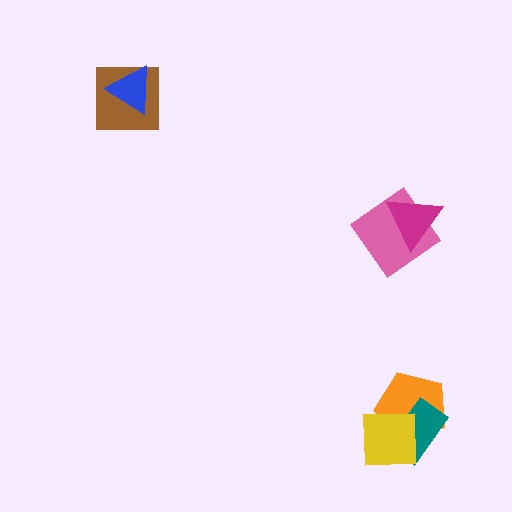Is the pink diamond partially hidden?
Yes, it is partially covered by another shape.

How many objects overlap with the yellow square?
2 objects overlap with the yellow square.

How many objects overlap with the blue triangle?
1 object overlaps with the blue triangle.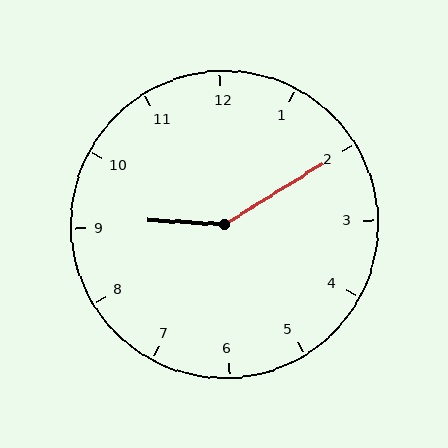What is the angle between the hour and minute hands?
Approximately 145 degrees.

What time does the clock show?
9:10.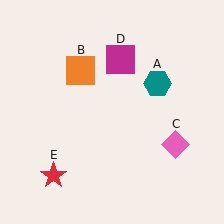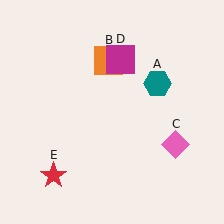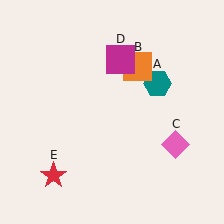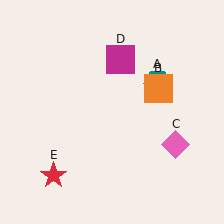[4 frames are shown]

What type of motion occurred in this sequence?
The orange square (object B) rotated clockwise around the center of the scene.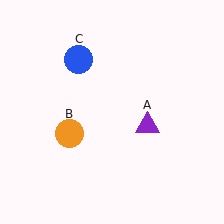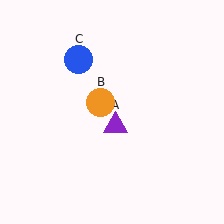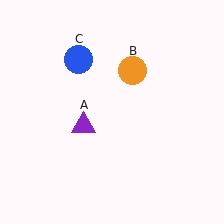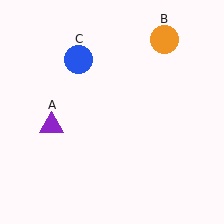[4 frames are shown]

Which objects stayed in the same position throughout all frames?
Blue circle (object C) remained stationary.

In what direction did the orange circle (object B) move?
The orange circle (object B) moved up and to the right.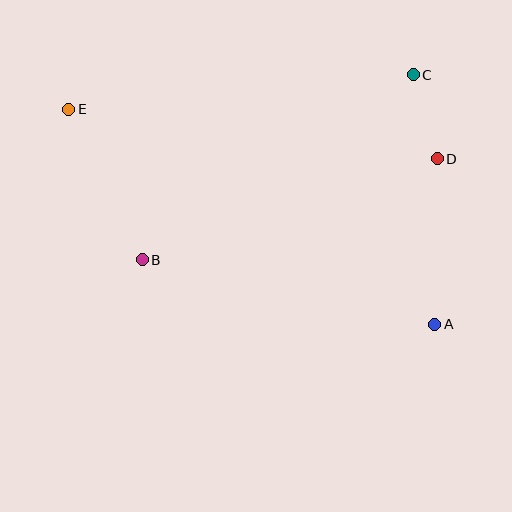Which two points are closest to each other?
Points C and D are closest to each other.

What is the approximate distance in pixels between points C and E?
The distance between C and E is approximately 346 pixels.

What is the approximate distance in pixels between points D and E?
The distance between D and E is approximately 372 pixels.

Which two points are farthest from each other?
Points A and E are farthest from each other.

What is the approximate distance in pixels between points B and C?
The distance between B and C is approximately 328 pixels.